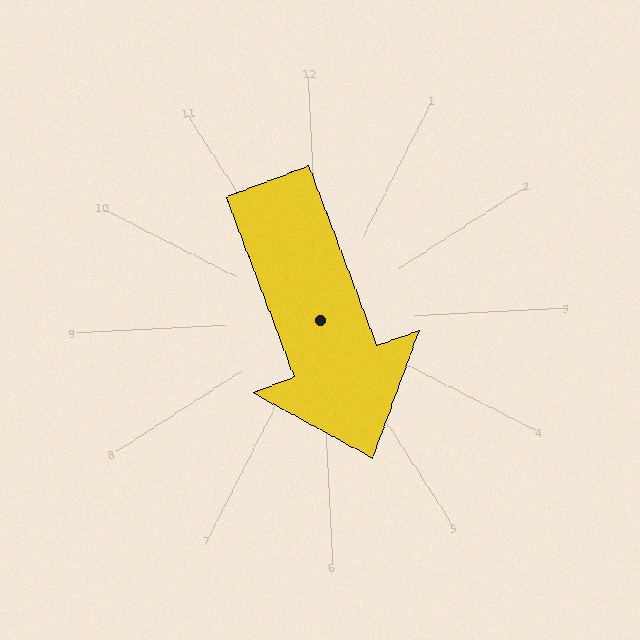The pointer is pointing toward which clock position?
Roughly 5 o'clock.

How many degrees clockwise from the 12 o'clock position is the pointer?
Approximately 162 degrees.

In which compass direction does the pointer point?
South.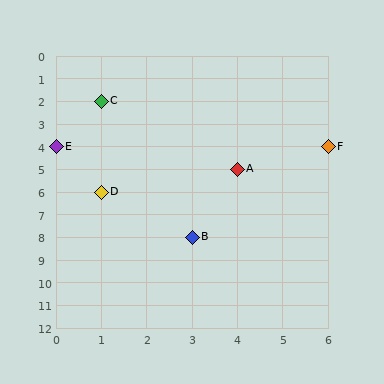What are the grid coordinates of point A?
Point A is at grid coordinates (4, 5).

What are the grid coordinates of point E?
Point E is at grid coordinates (0, 4).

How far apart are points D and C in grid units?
Points D and C are 4 rows apart.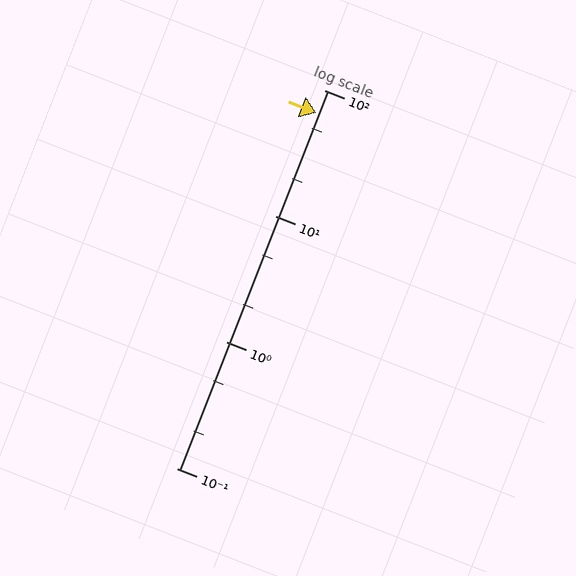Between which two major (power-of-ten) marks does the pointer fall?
The pointer is between 10 and 100.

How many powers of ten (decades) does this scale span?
The scale spans 3 decades, from 0.1 to 100.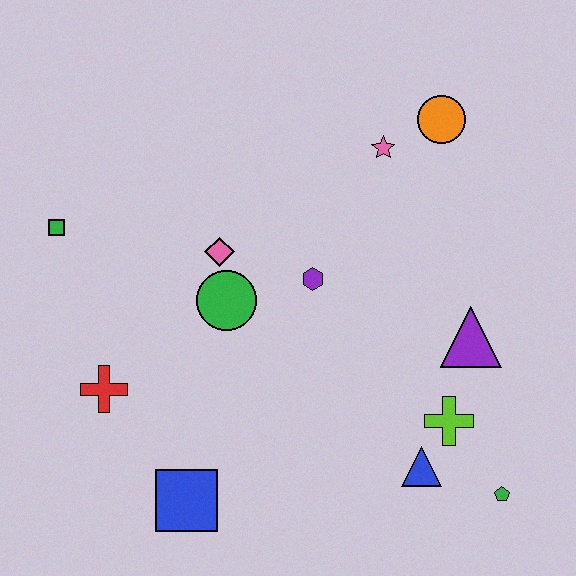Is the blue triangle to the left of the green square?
No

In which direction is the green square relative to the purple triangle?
The green square is to the left of the purple triangle.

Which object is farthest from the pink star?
The blue square is farthest from the pink star.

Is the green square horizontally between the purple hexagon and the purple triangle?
No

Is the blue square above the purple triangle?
No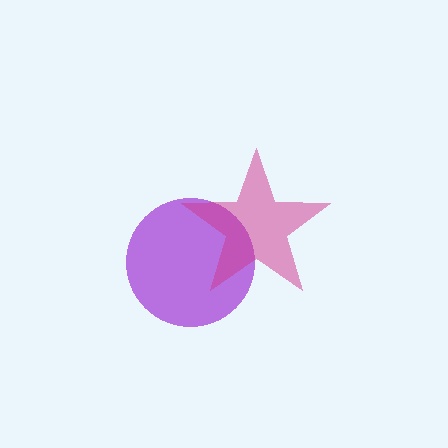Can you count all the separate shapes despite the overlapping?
Yes, there are 2 separate shapes.